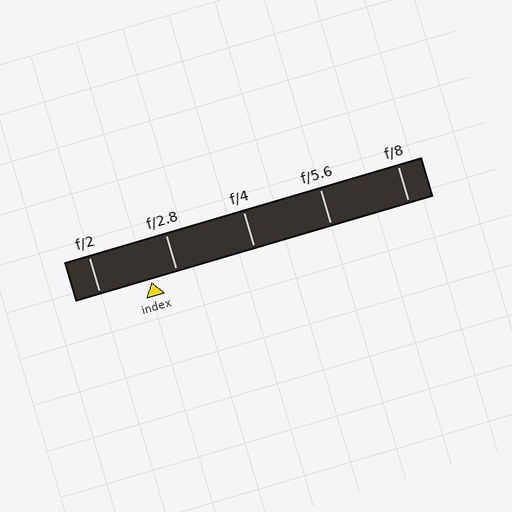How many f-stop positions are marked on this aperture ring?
There are 5 f-stop positions marked.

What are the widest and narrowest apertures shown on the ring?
The widest aperture shown is f/2 and the narrowest is f/8.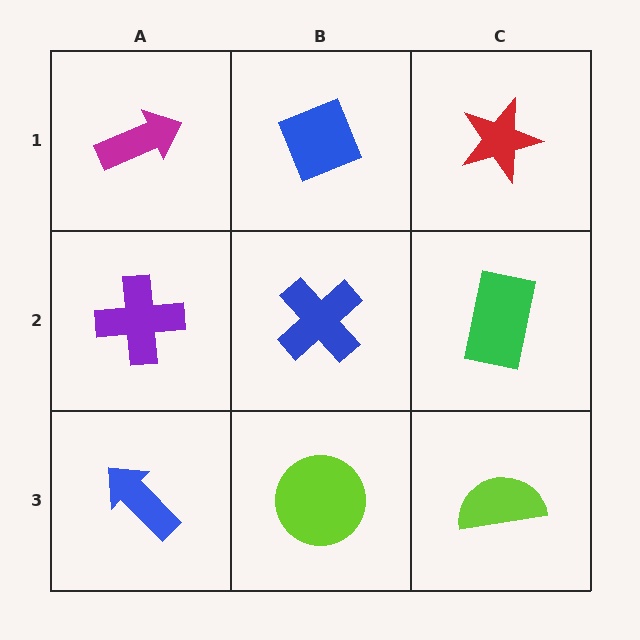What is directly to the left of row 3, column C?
A lime circle.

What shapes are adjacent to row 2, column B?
A blue diamond (row 1, column B), a lime circle (row 3, column B), a purple cross (row 2, column A), a green rectangle (row 2, column C).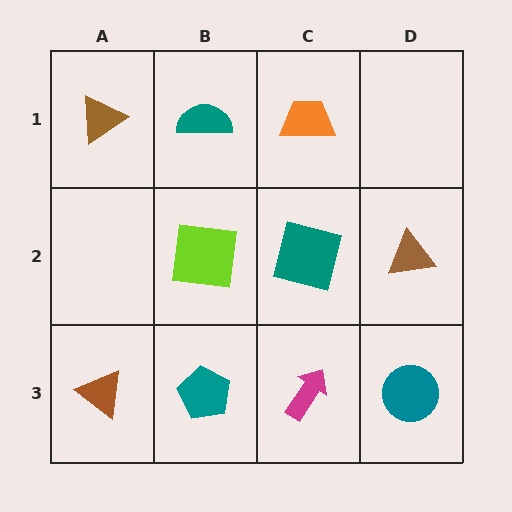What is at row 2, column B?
A lime square.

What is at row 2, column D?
A brown triangle.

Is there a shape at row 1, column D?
No, that cell is empty.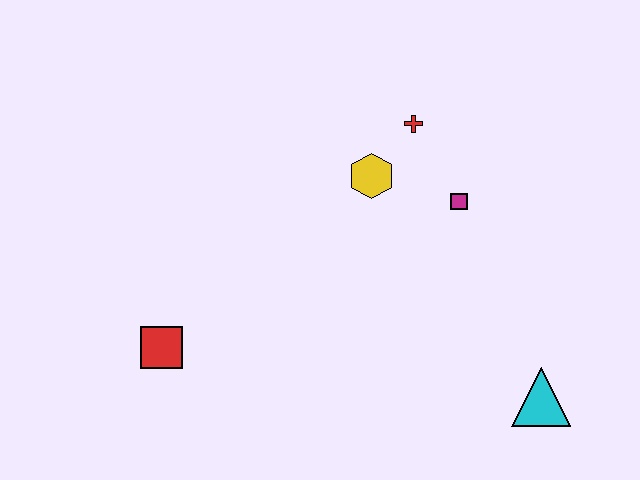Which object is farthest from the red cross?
The red square is farthest from the red cross.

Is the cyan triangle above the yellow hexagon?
No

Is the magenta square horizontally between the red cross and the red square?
No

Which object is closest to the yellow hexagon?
The red cross is closest to the yellow hexagon.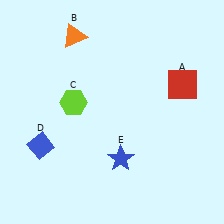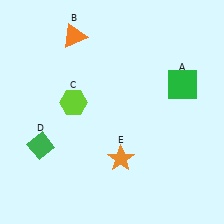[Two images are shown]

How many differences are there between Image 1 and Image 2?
There are 3 differences between the two images.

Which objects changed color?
A changed from red to green. D changed from blue to green. E changed from blue to orange.